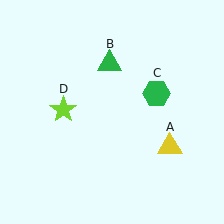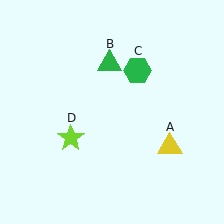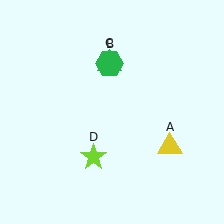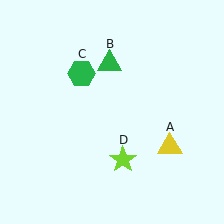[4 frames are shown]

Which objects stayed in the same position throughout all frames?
Yellow triangle (object A) and green triangle (object B) remained stationary.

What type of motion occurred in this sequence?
The green hexagon (object C), lime star (object D) rotated counterclockwise around the center of the scene.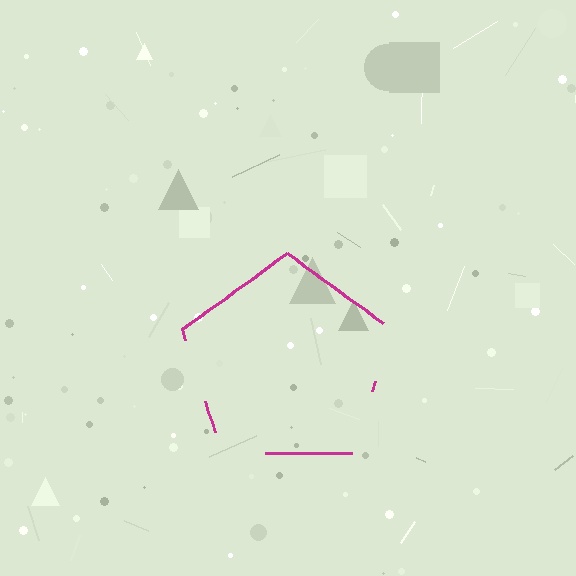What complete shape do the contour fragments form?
The contour fragments form a pentagon.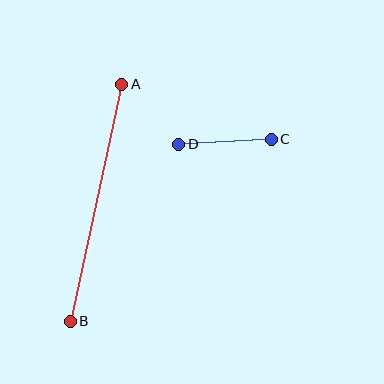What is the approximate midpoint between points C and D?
The midpoint is at approximately (225, 142) pixels.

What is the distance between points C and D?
The distance is approximately 93 pixels.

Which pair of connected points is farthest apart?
Points A and B are farthest apart.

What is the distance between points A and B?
The distance is approximately 243 pixels.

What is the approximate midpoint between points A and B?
The midpoint is at approximately (96, 203) pixels.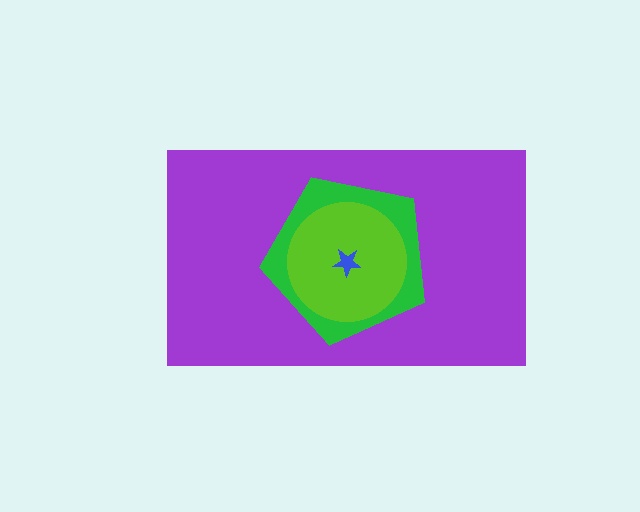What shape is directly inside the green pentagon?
The lime circle.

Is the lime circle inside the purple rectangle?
Yes.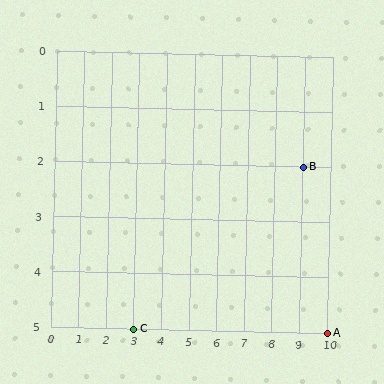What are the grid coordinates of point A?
Point A is at grid coordinates (10, 5).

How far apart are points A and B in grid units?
Points A and B are 1 column and 3 rows apart (about 3.2 grid units diagonally).